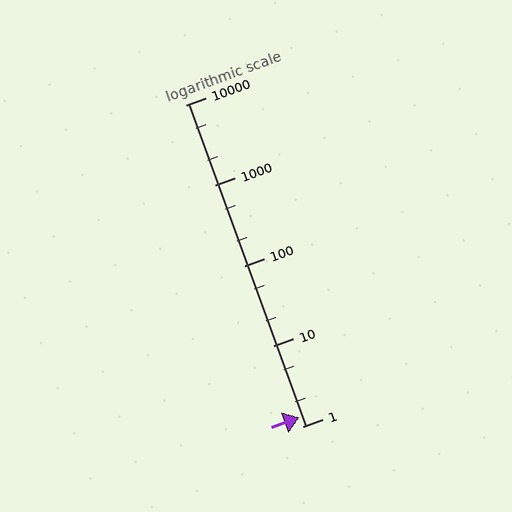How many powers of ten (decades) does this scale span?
The scale spans 4 decades, from 1 to 10000.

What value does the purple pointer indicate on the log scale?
The pointer indicates approximately 1.3.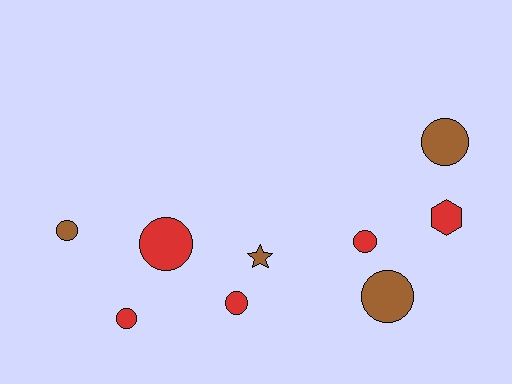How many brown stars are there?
There is 1 brown star.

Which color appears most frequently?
Red, with 5 objects.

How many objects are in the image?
There are 9 objects.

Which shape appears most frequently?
Circle, with 7 objects.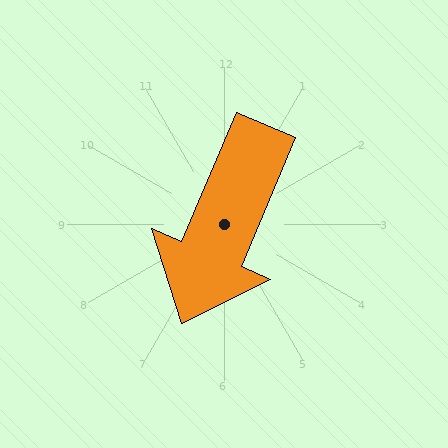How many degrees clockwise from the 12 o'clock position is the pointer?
Approximately 203 degrees.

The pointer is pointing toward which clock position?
Roughly 7 o'clock.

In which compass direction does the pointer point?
Southwest.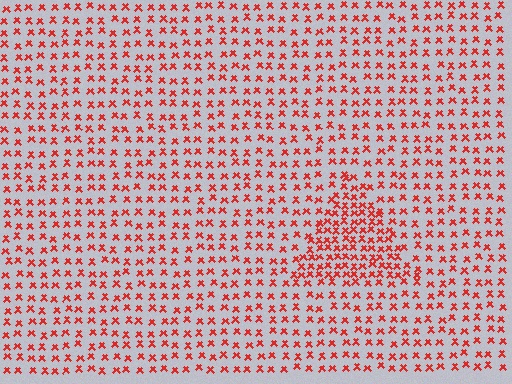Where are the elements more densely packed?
The elements are more densely packed inside the triangle boundary.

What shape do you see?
I see a triangle.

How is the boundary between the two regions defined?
The boundary is defined by a change in element density (approximately 1.9x ratio). All elements are the same color, size, and shape.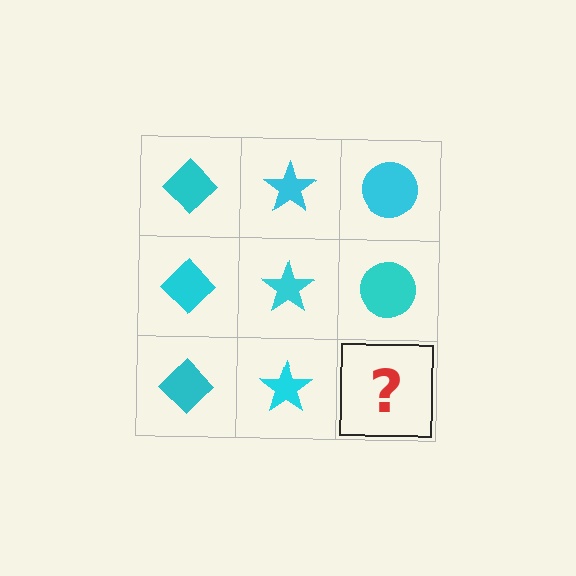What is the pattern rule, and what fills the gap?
The rule is that each column has a consistent shape. The gap should be filled with a cyan circle.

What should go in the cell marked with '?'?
The missing cell should contain a cyan circle.